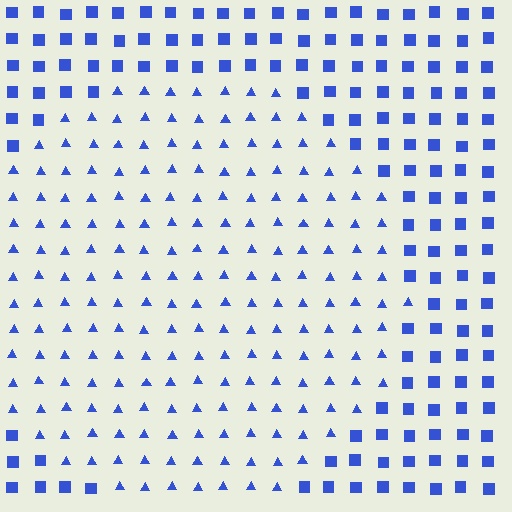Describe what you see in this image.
The image is filled with small blue elements arranged in a uniform grid. A circle-shaped region contains triangles, while the surrounding area contains squares. The boundary is defined purely by the change in element shape.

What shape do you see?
I see a circle.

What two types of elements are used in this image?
The image uses triangles inside the circle region and squares outside it.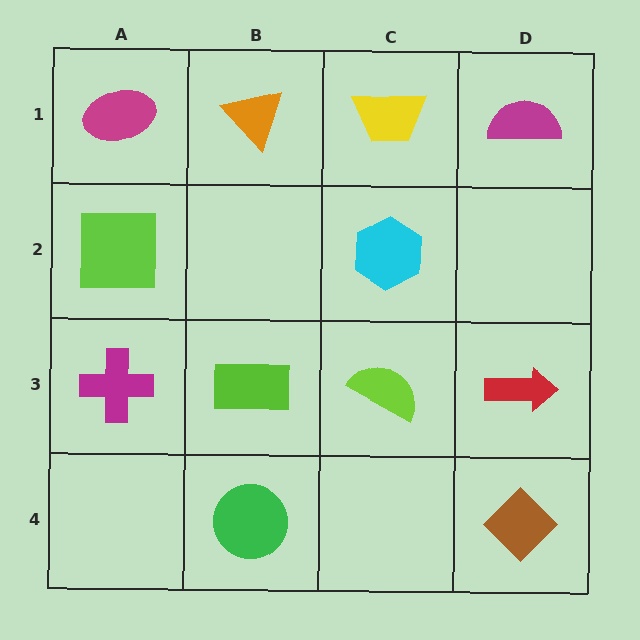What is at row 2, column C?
A cyan hexagon.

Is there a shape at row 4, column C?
No, that cell is empty.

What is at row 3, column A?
A magenta cross.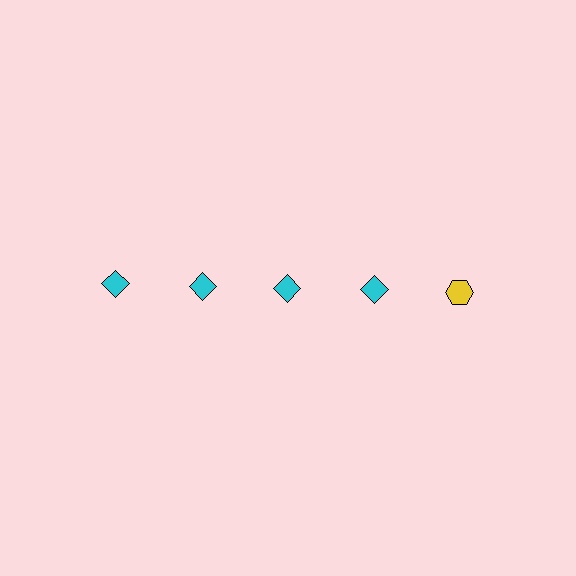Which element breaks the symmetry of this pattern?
The yellow hexagon in the top row, rightmost column breaks the symmetry. All other shapes are cyan diamonds.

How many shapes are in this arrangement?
There are 5 shapes arranged in a grid pattern.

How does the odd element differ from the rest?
It differs in both color (yellow instead of cyan) and shape (hexagon instead of diamond).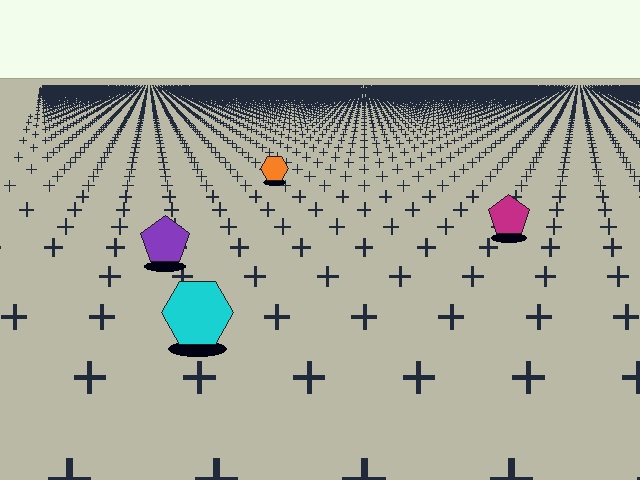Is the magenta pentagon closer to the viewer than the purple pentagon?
No. The purple pentagon is closer — you can tell from the texture gradient: the ground texture is coarser near it.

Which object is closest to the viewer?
The cyan hexagon is closest. The texture marks near it are larger and more spread out.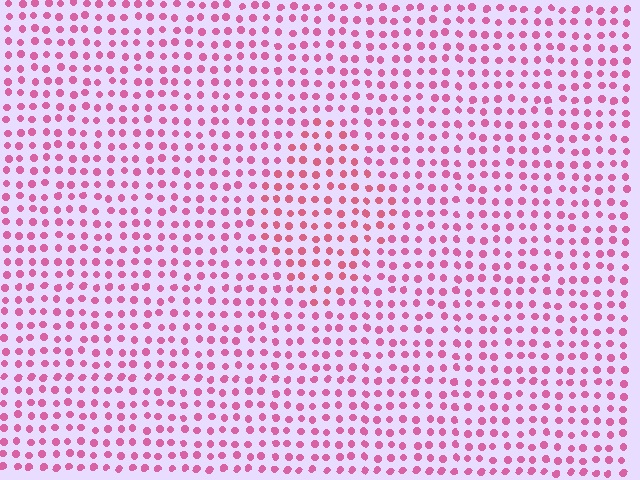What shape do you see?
I see a diamond.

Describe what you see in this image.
The image is filled with small pink elements in a uniform arrangement. A diamond-shaped region is visible where the elements are tinted to a slightly different hue, forming a subtle color boundary.